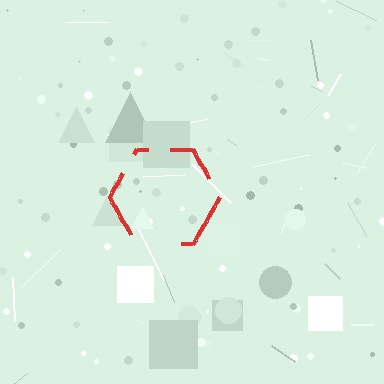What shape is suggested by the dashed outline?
The dashed outline suggests a hexagon.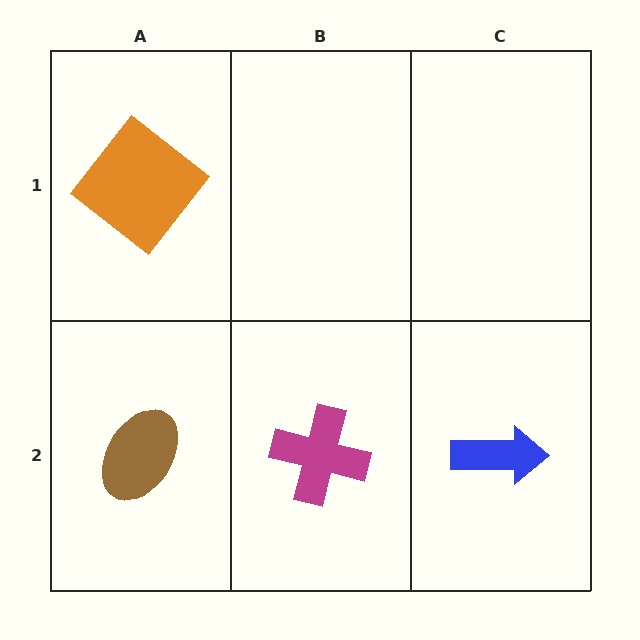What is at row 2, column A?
A brown ellipse.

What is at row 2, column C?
A blue arrow.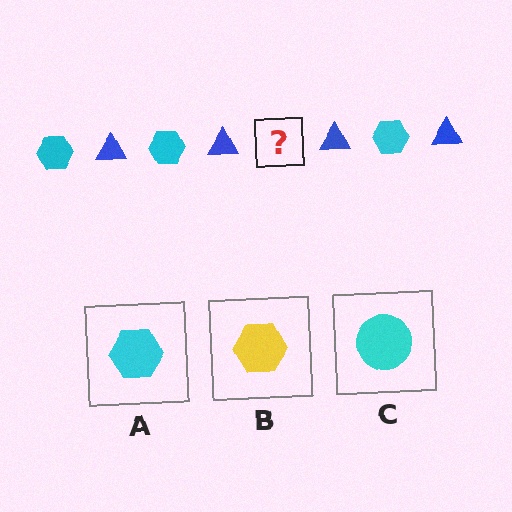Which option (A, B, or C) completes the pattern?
A.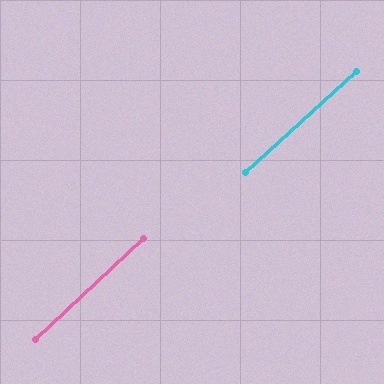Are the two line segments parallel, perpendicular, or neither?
Parallel — their directions differ by only 0.5°.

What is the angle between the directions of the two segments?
Approximately 0 degrees.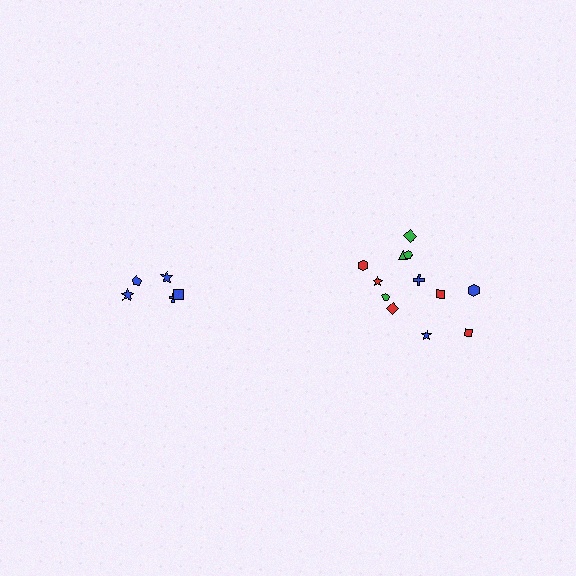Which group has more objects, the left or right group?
The right group.